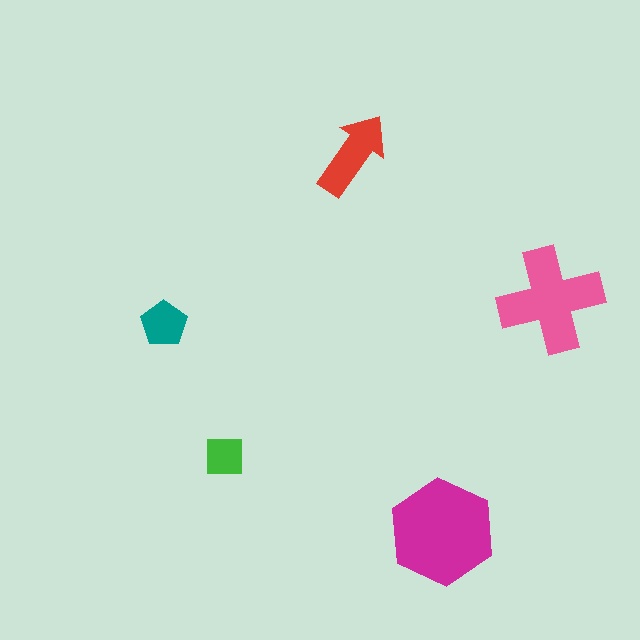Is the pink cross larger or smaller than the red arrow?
Larger.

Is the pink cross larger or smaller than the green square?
Larger.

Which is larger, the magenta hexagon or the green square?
The magenta hexagon.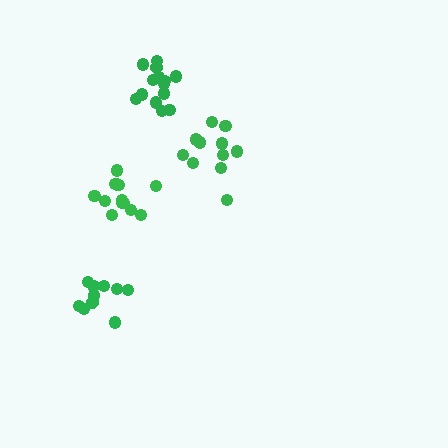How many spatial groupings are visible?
There are 4 spatial groupings.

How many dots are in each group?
Group 1: 14 dots, Group 2: 14 dots, Group 3: 10 dots, Group 4: 11 dots (49 total).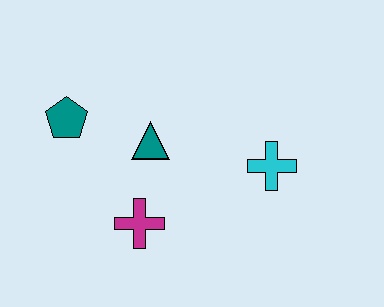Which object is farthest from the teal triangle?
The cyan cross is farthest from the teal triangle.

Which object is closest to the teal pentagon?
The teal triangle is closest to the teal pentagon.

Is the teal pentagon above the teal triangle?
Yes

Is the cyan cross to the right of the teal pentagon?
Yes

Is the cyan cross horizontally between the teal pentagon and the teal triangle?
No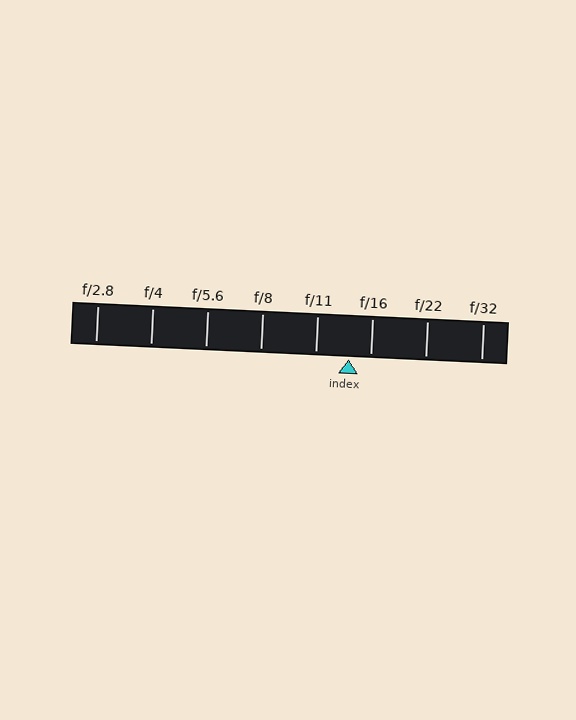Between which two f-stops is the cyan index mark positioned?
The index mark is between f/11 and f/16.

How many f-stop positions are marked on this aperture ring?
There are 8 f-stop positions marked.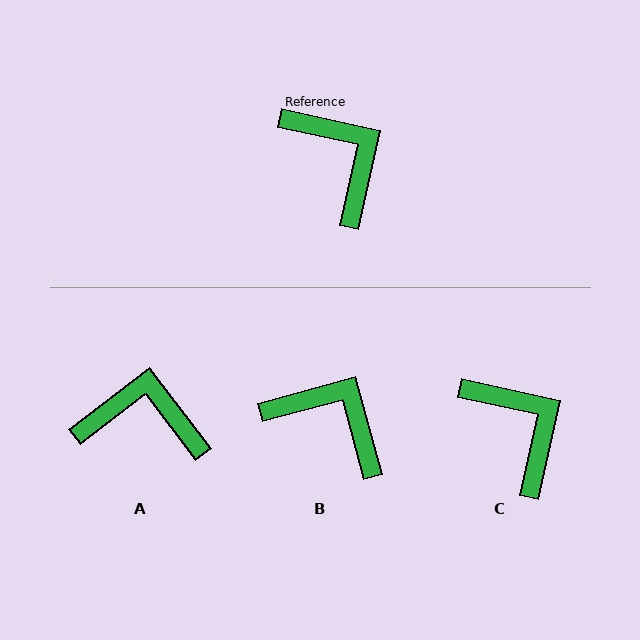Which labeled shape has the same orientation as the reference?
C.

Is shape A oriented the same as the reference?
No, it is off by about 50 degrees.